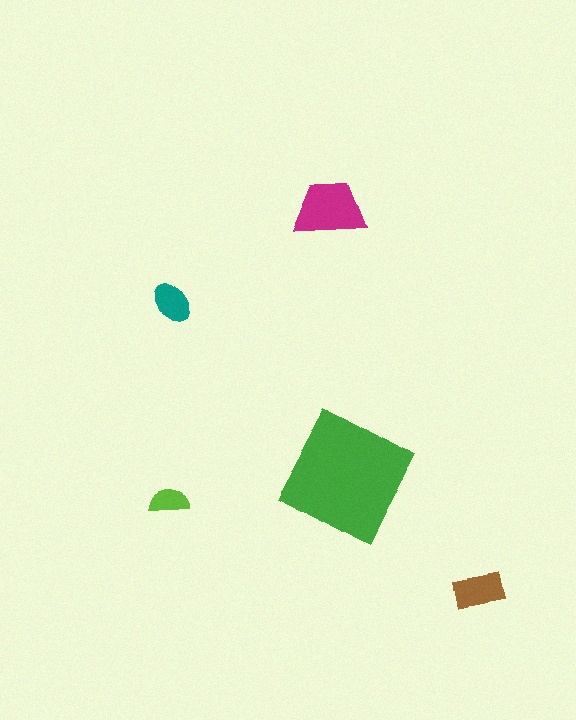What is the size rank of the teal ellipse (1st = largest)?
4th.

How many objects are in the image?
There are 5 objects in the image.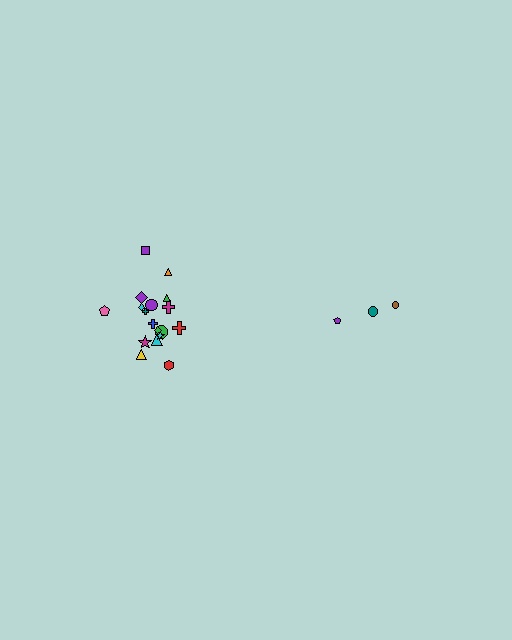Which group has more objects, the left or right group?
The left group.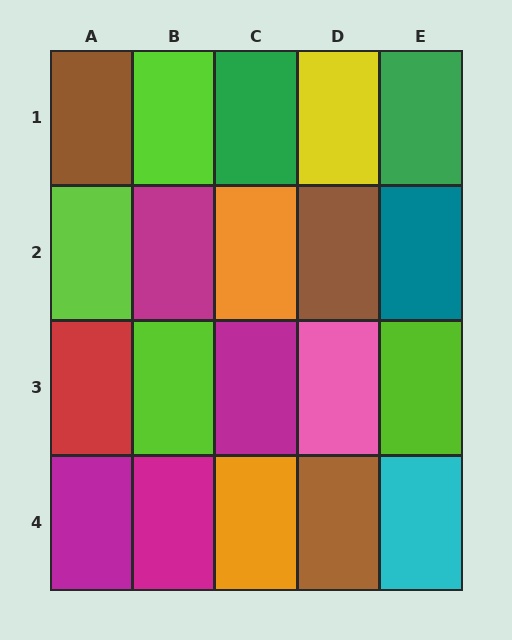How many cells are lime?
4 cells are lime.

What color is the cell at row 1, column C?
Green.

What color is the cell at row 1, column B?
Lime.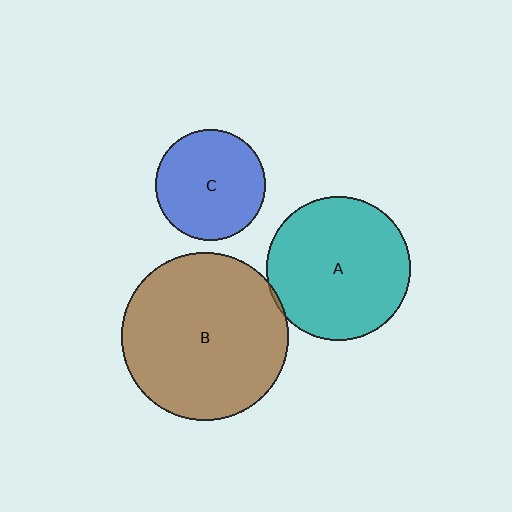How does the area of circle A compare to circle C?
Approximately 1.7 times.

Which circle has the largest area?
Circle B (brown).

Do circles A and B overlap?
Yes.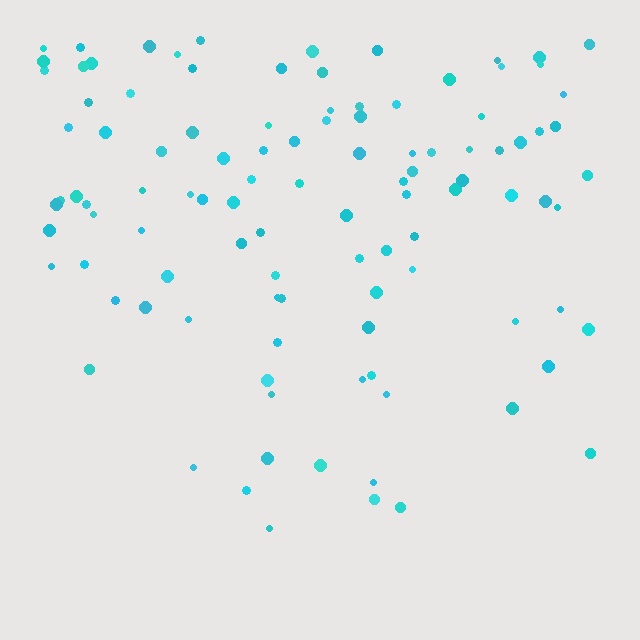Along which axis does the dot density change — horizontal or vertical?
Vertical.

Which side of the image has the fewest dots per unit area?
The bottom.